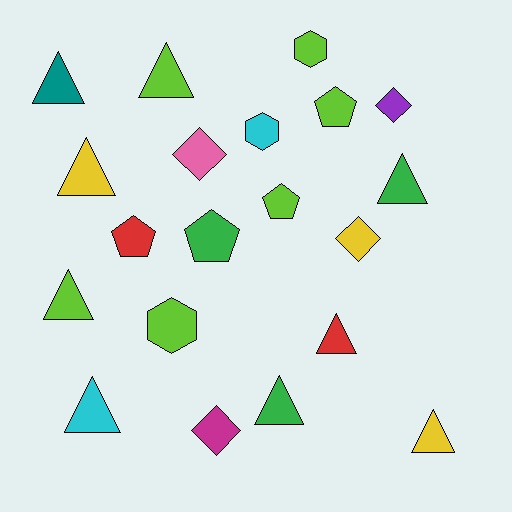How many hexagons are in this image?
There are 3 hexagons.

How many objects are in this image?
There are 20 objects.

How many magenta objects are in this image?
There is 1 magenta object.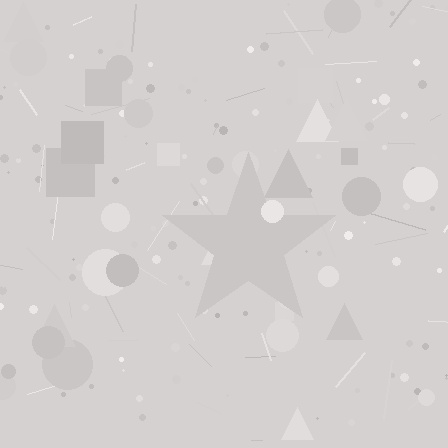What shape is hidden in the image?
A star is hidden in the image.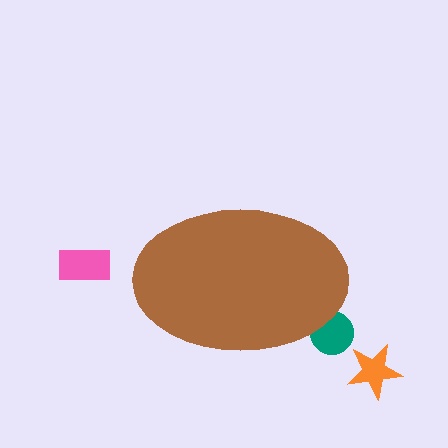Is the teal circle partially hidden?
Yes, the teal circle is partially hidden behind the brown ellipse.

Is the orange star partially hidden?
No, the orange star is fully visible.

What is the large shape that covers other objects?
A brown ellipse.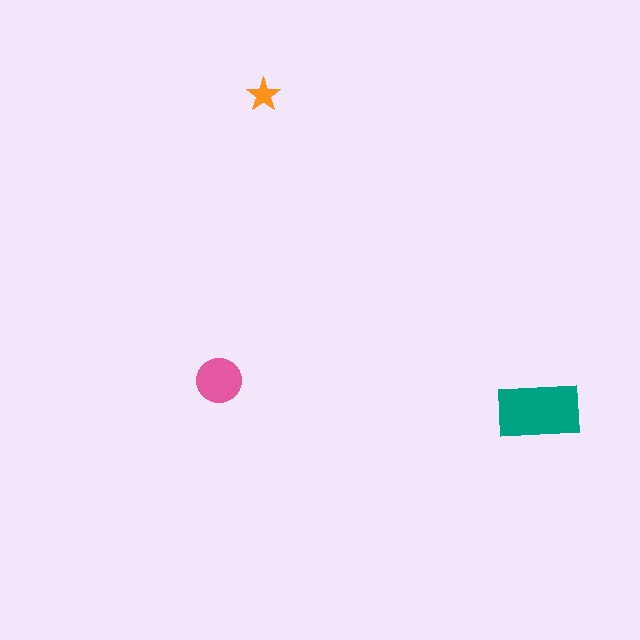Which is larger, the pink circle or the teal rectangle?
The teal rectangle.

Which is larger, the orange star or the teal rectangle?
The teal rectangle.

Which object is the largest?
The teal rectangle.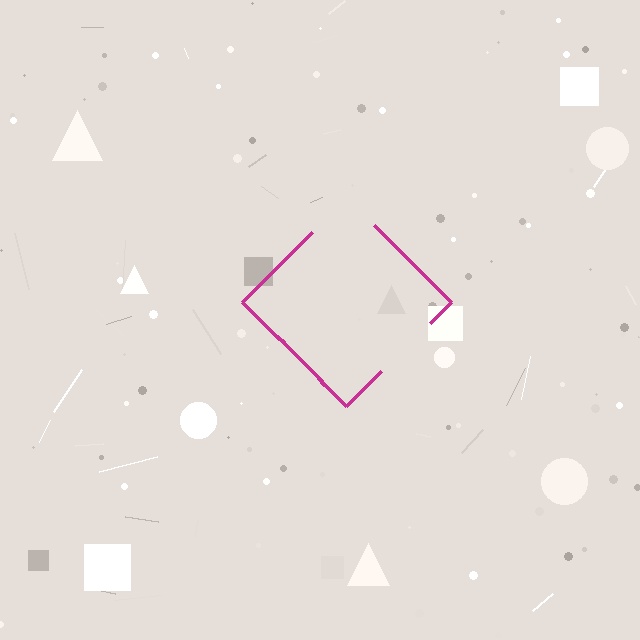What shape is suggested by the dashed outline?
The dashed outline suggests a diamond.